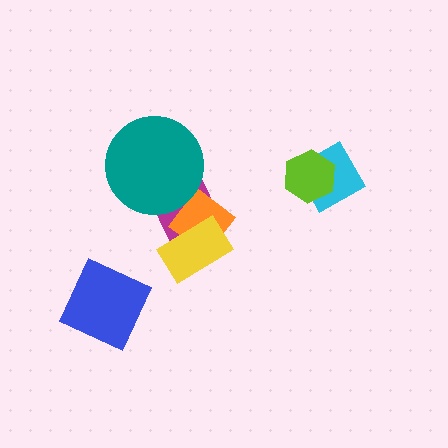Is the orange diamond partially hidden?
Yes, it is partially covered by another shape.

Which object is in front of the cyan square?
The lime hexagon is in front of the cyan square.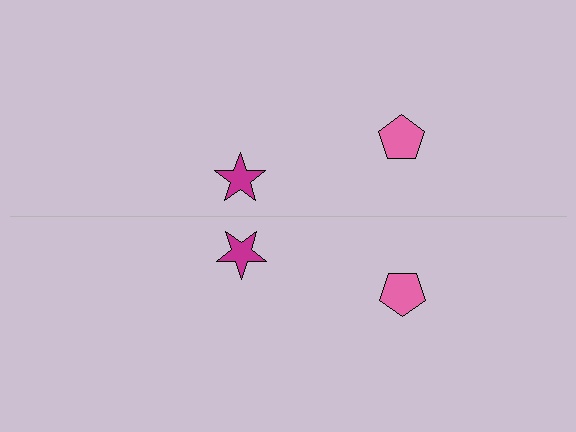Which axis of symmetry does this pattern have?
The pattern has a horizontal axis of symmetry running through the center of the image.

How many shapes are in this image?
There are 4 shapes in this image.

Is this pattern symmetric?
Yes, this pattern has bilateral (reflection) symmetry.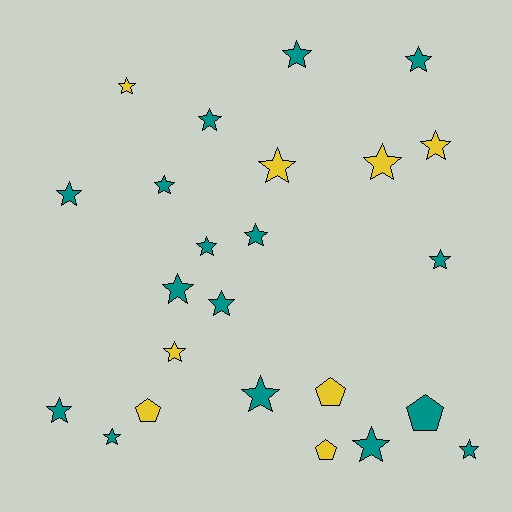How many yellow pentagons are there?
There are 3 yellow pentagons.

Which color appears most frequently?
Teal, with 16 objects.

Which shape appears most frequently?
Star, with 20 objects.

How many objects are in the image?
There are 24 objects.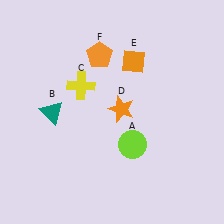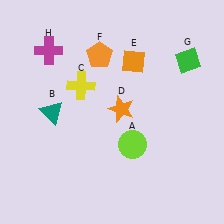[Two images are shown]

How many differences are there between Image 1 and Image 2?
There are 2 differences between the two images.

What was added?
A green diamond (G), a magenta cross (H) were added in Image 2.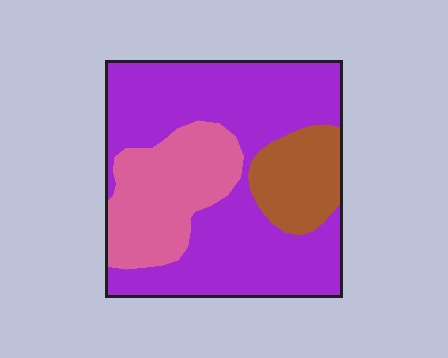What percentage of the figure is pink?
Pink takes up about one quarter (1/4) of the figure.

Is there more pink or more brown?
Pink.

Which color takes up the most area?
Purple, at roughly 60%.